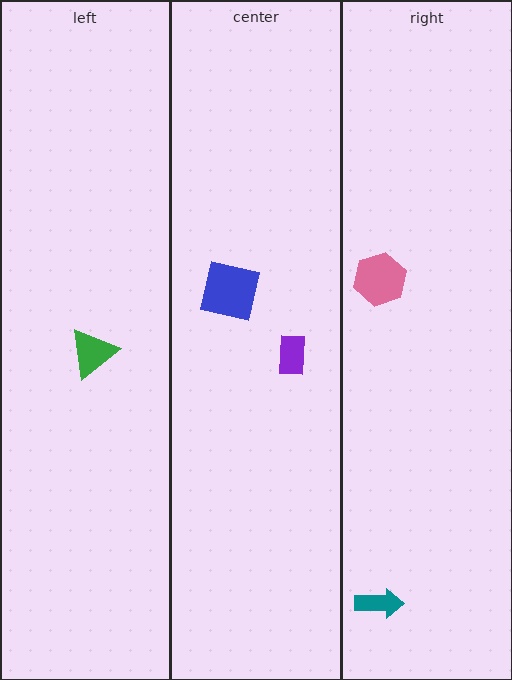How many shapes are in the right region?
2.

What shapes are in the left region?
The green triangle.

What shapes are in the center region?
The blue square, the purple rectangle.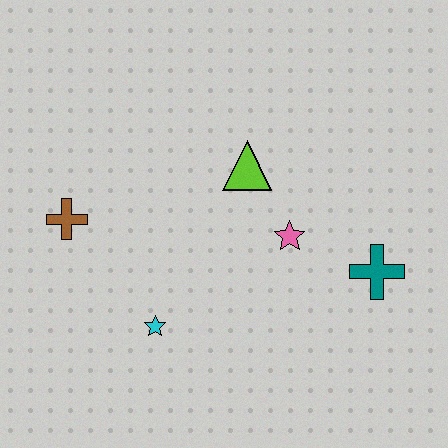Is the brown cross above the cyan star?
Yes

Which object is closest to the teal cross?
The pink star is closest to the teal cross.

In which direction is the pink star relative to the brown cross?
The pink star is to the right of the brown cross.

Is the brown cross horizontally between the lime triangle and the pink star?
No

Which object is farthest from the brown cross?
The teal cross is farthest from the brown cross.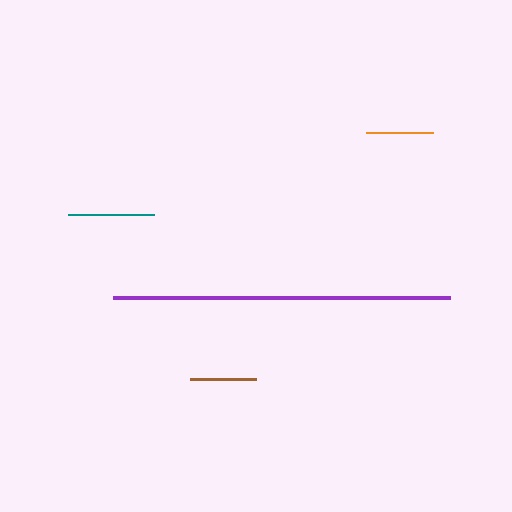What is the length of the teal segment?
The teal segment is approximately 87 pixels long.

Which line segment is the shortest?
The brown line is the shortest at approximately 66 pixels.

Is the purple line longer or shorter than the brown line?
The purple line is longer than the brown line.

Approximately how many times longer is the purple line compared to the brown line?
The purple line is approximately 5.1 times the length of the brown line.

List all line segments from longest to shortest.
From longest to shortest: purple, teal, orange, brown.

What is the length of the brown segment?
The brown segment is approximately 66 pixels long.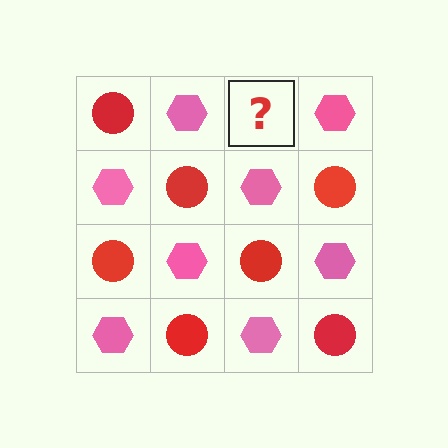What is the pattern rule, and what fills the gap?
The rule is that it alternates red circle and pink hexagon in a checkerboard pattern. The gap should be filled with a red circle.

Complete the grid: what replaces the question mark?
The question mark should be replaced with a red circle.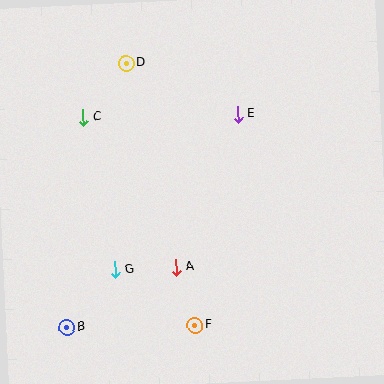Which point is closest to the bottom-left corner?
Point B is closest to the bottom-left corner.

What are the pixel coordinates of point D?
Point D is at (126, 63).